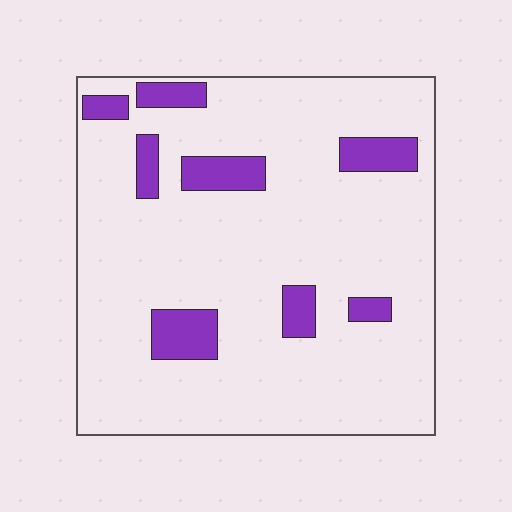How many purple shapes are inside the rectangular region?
8.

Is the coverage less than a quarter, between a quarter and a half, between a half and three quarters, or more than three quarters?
Less than a quarter.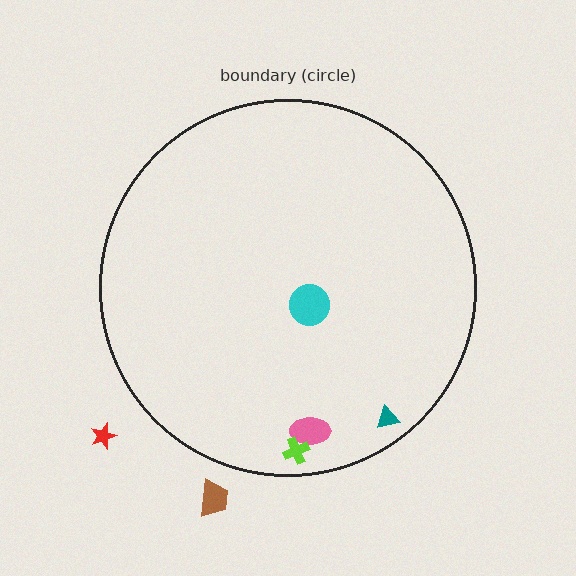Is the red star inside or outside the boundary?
Outside.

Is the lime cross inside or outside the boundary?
Inside.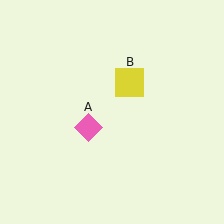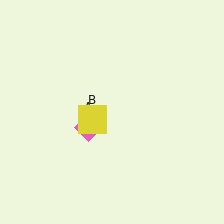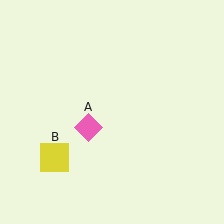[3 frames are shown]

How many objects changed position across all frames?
1 object changed position: yellow square (object B).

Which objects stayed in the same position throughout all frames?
Pink diamond (object A) remained stationary.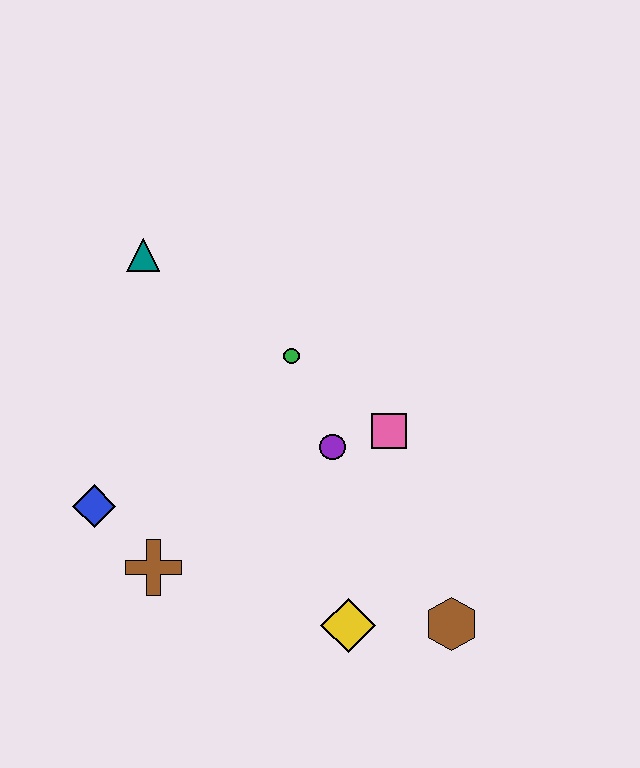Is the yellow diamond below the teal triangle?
Yes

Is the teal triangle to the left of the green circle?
Yes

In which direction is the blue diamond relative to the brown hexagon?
The blue diamond is to the left of the brown hexagon.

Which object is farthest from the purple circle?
The teal triangle is farthest from the purple circle.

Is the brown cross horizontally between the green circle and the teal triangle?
Yes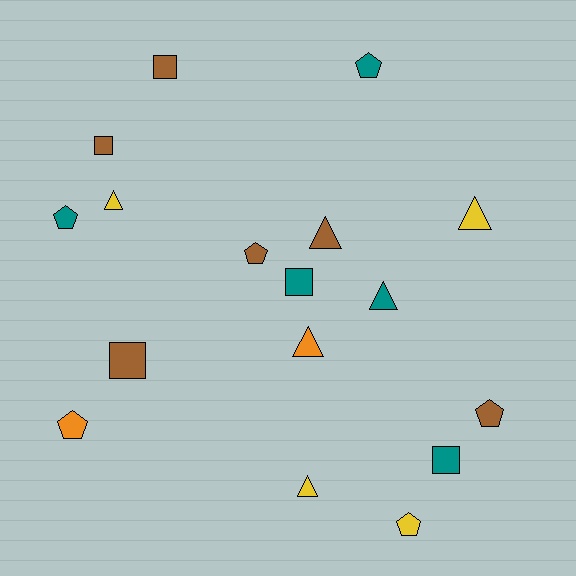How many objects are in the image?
There are 17 objects.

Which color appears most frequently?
Brown, with 6 objects.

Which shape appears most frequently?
Triangle, with 6 objects.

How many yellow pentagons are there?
There is 1 yellow pentagon.